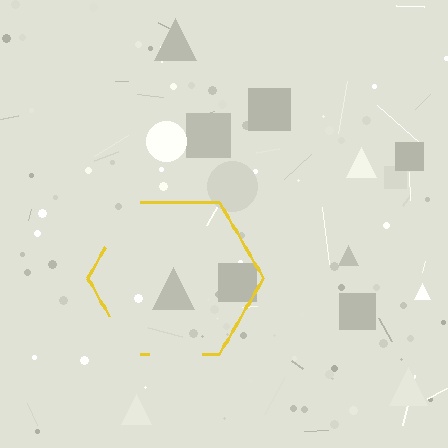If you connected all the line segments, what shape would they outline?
They would outline a hexagon.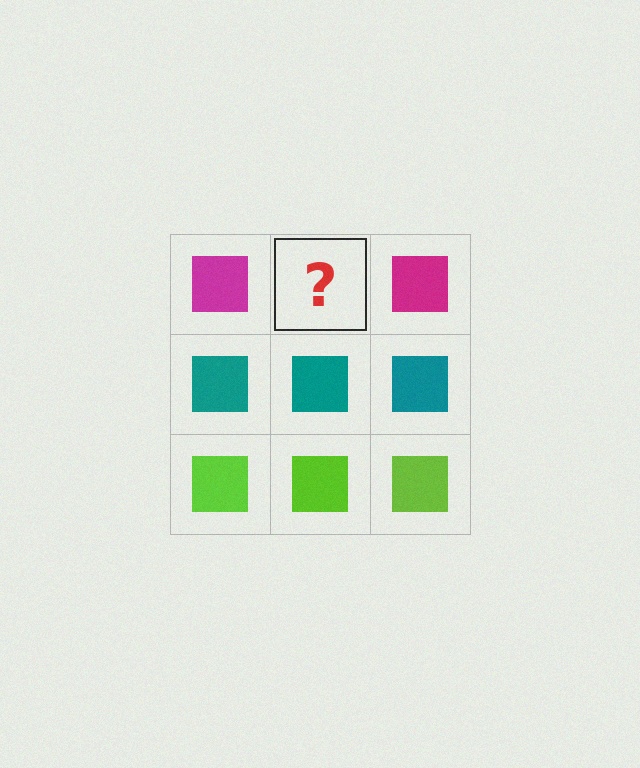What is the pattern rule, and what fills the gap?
The rule is that each row has a consistent color. The gap should be filled with a magenta square.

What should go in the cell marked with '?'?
The missing cell should contain a magenta square.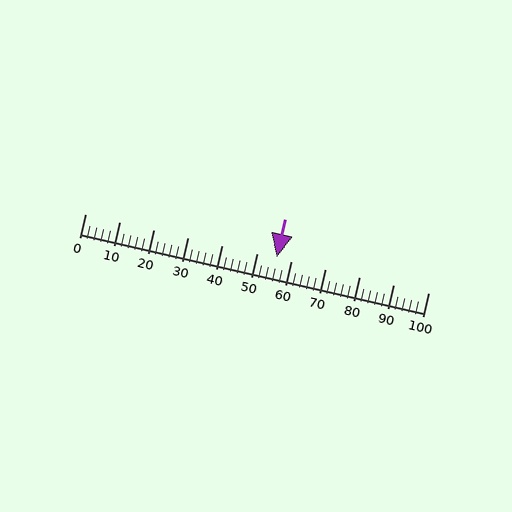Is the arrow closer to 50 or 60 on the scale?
The arrow is closer to 60.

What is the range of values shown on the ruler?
The ruler shows values from 0 to 100.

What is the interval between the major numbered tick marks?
The major tick marks are spaced 10 units apart.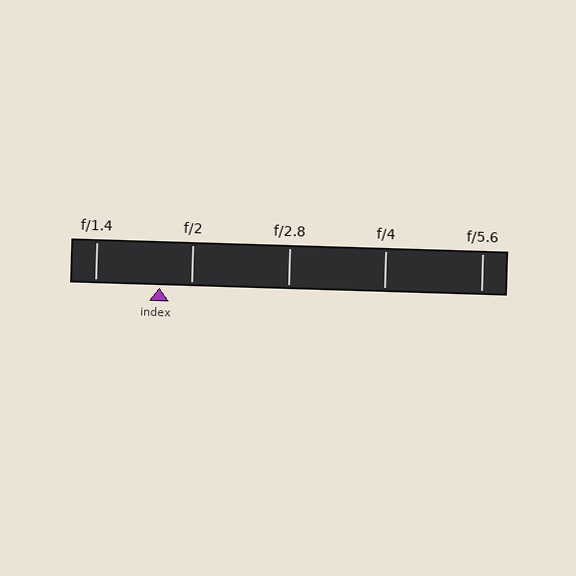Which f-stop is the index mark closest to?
The index mark is closest to f/2.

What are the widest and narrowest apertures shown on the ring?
The widest aperture shown is f/1.4 and the narrowest is f/5.6.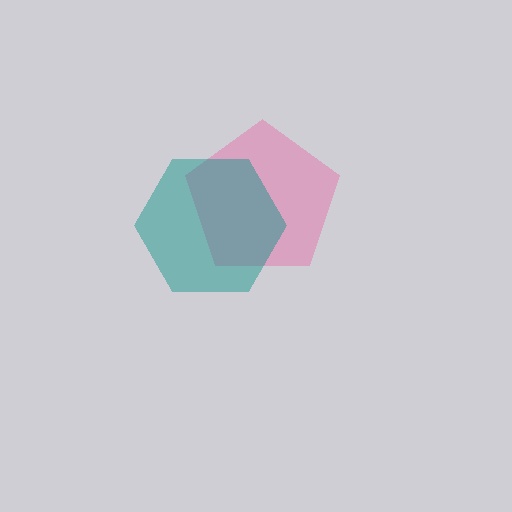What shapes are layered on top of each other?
The layered shapes are: a pink pentagon, a teal hexagon.